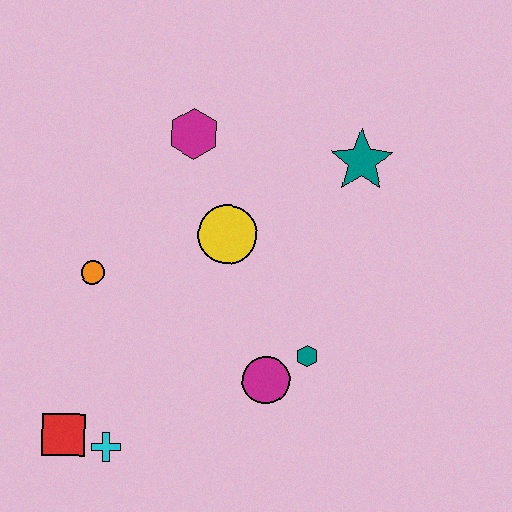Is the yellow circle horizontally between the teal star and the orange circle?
Yes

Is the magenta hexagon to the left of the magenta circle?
Yes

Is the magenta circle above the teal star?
No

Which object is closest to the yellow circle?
The magenta hexagon is closest to the yellow circle.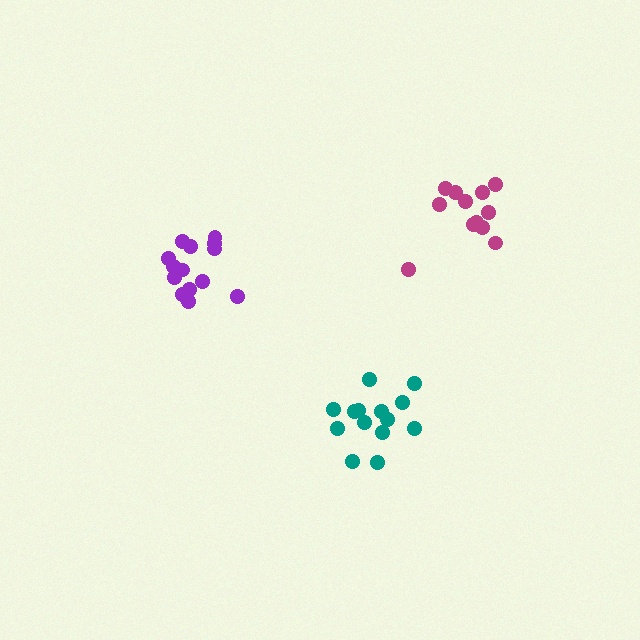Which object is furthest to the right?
The magenta cluster is rightmost.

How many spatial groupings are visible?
There are 3 spatial groupings.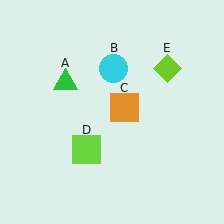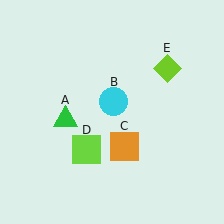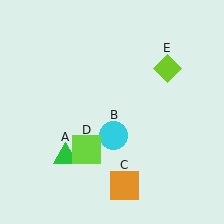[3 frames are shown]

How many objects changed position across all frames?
3 objects changed position: green triangle (object A), cyan circle (object B), orange square (object C).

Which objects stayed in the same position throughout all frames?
Lime square (object D) and lime diamond (object E) remained stationary.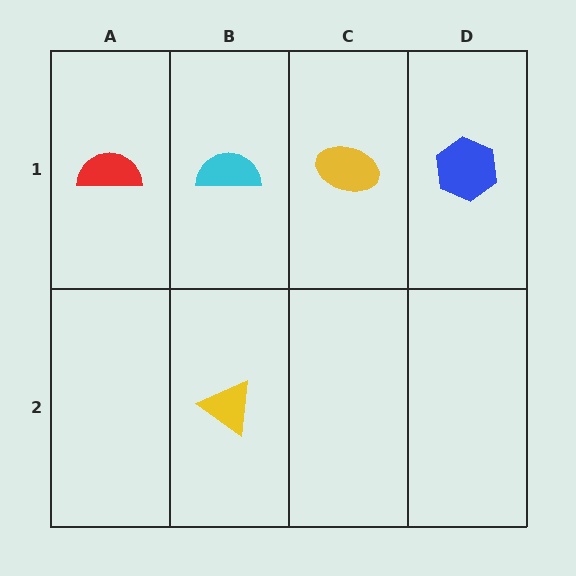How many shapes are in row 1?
4 shapes.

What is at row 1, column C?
A yellow ellipse.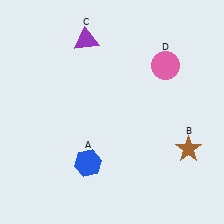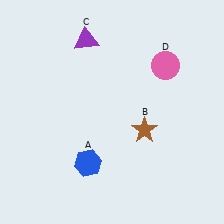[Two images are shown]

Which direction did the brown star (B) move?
The brown star (B) moved left.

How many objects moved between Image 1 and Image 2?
1 object moved between the two images.